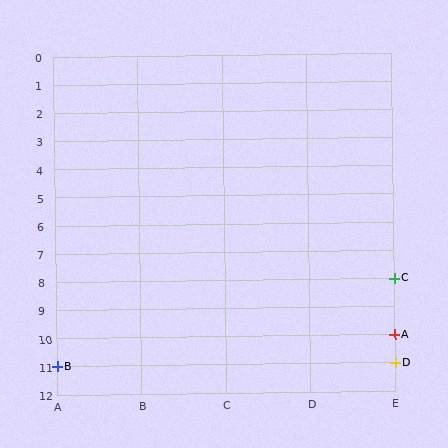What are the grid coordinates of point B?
Point B is at grid coordinates (A, 11).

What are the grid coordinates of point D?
Point D is at grid coordinates (E, 11).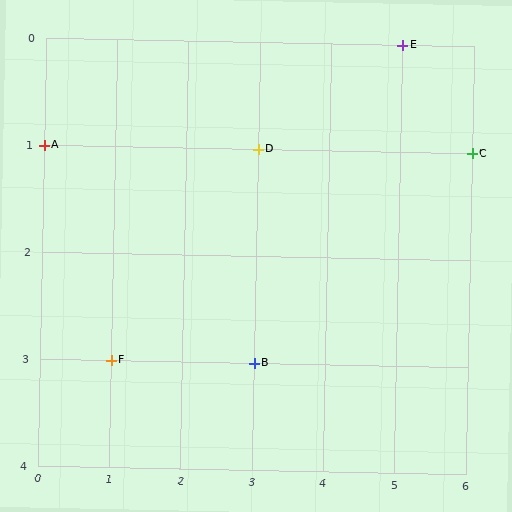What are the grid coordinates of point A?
Point A is at grid coordinates (0, 1).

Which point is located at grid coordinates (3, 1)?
Point D is at (3, 1).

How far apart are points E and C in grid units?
Points E and C are 1 column and 1 row apart (about 1.4 grid units diagonally).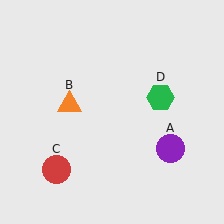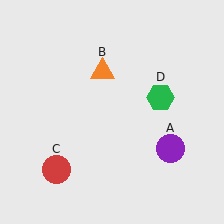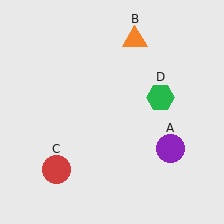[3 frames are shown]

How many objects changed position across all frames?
1 object changed position: orange triangle (object B).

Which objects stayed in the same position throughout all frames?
Purple circle (object A) and red circle (object C) and green hexagon (object D) remained stationary.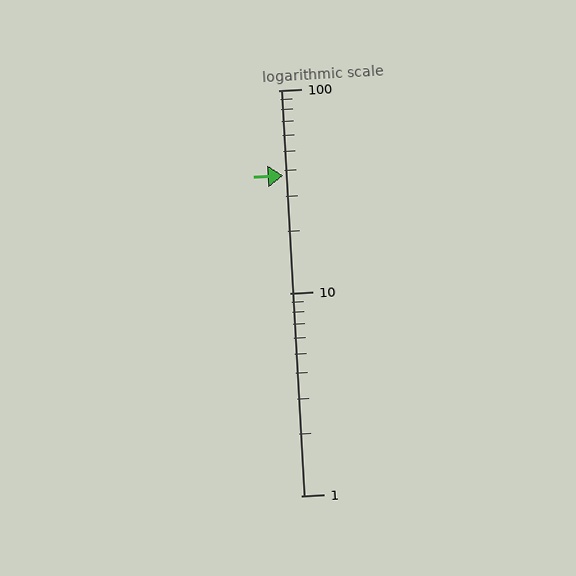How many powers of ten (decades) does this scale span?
The scale spans 2 decades, from 1 to 100.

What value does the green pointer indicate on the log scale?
The pointer indicates approximately 38.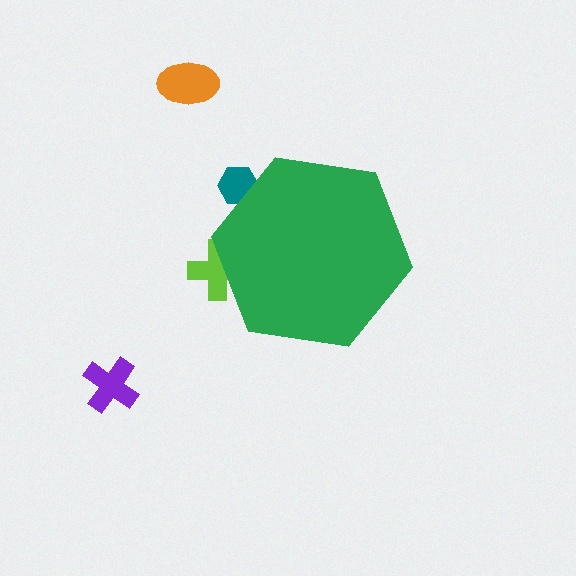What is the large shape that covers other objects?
A green hexagon.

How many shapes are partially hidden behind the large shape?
2 shapes are partially hidden.